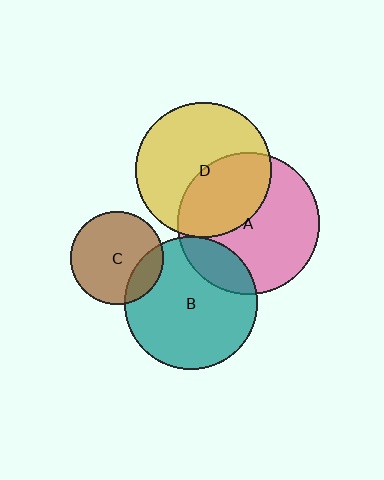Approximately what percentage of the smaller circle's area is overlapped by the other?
Approximately 40%.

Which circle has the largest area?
Circle A (pink).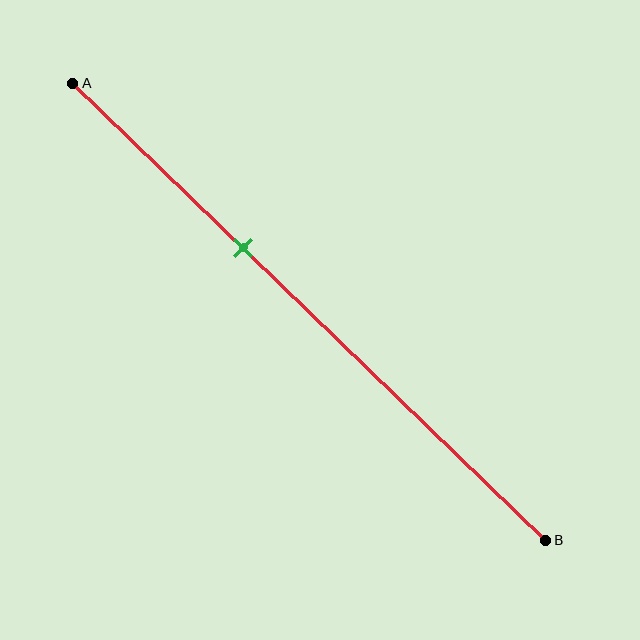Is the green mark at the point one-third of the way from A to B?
Yes, the mark is approximately at the one-third point.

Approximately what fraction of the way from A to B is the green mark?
The green mark is approximately 35% of the way from A to B.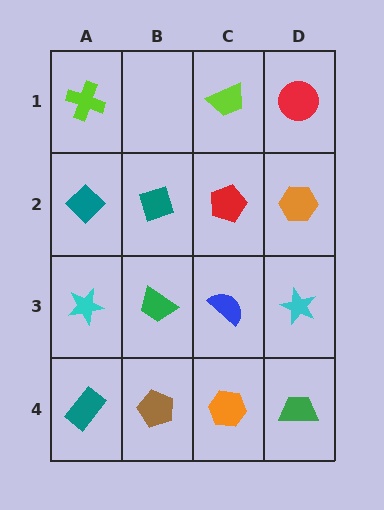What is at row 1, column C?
A lime trapezoid.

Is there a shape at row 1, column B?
No, that cell is empty.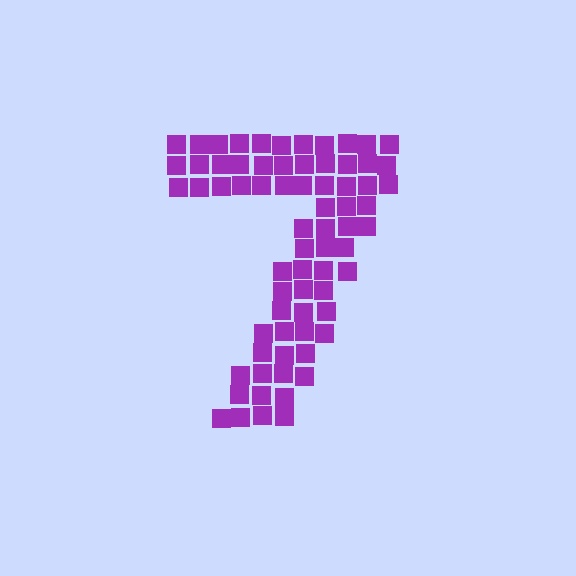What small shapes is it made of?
It is made of small squares.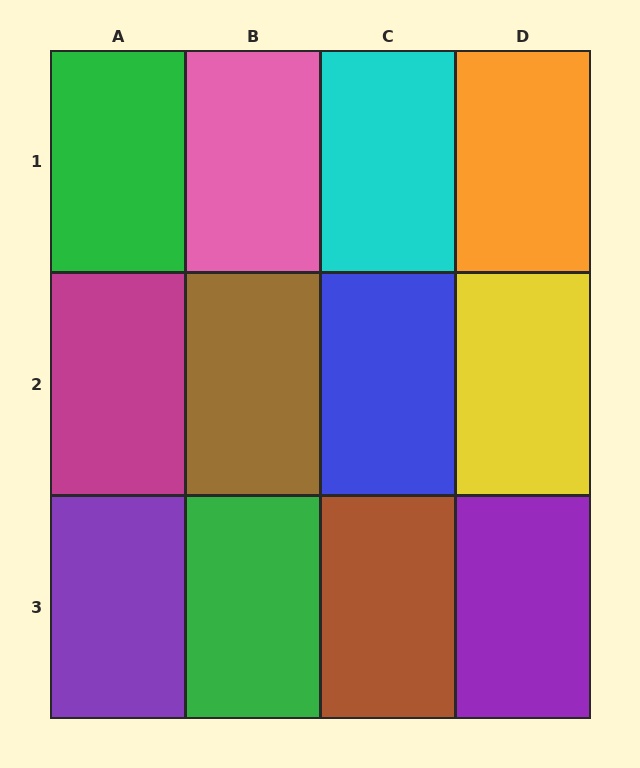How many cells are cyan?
1 cell is cyan.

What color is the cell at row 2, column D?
Yellow.